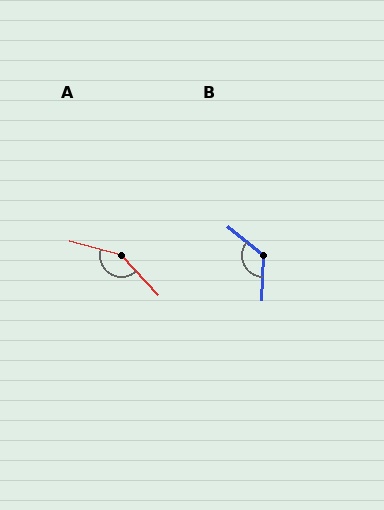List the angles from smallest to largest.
B (126°), A (148°).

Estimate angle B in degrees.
Approximately 126 degrees.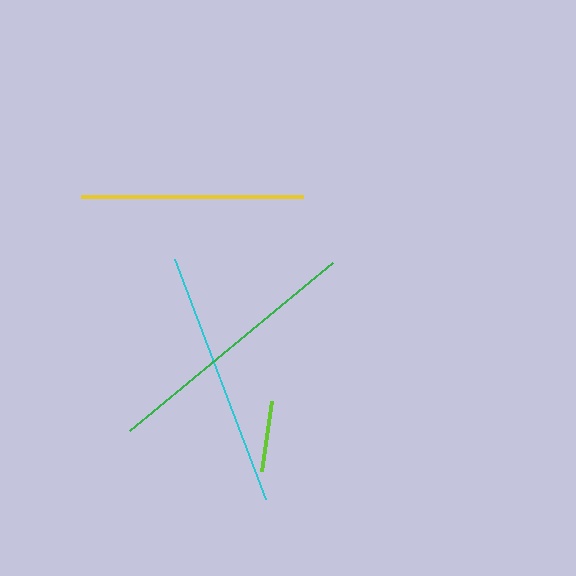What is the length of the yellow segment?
The yellow segment is approximately 222 pixels long.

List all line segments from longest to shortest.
From longest to shortest: green, cyan, yellow, lime.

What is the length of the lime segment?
The lime segment is approximately 70 pixels long.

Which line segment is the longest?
The green line is the longest at approximately 263 pixels.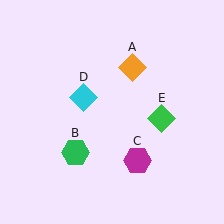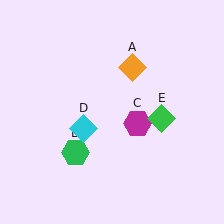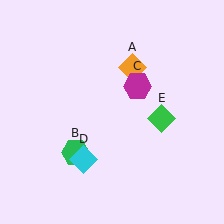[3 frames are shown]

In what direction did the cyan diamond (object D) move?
The cyan diamond (object D) moved down.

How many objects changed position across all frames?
2 objects changed position: magenta hexagon (object C), cyan diamond (object D).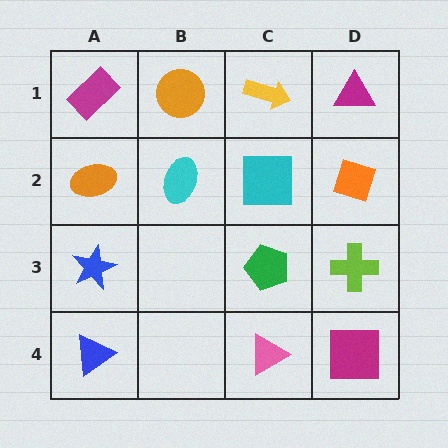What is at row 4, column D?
A magenta square.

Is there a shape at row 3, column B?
No, that cell is empty.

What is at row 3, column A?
A blue star.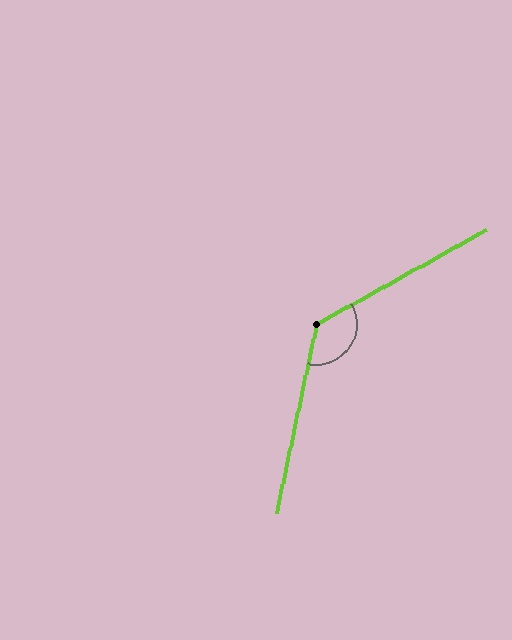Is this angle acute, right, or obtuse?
It is obtuse.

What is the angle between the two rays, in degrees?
Approximately 131 degrees.